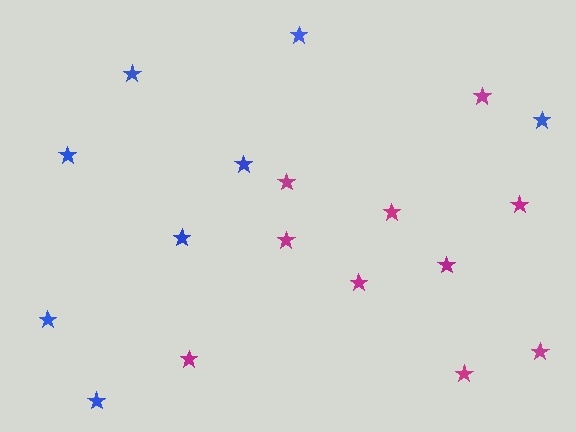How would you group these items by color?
There are 2 groups: one group of blue stars (8) and one group of magenta stars (10).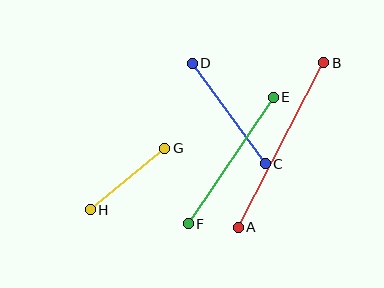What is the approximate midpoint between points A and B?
The midpoint is at approximately (281, 145) pixels.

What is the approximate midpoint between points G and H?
The midpoint is at approximately (128, 179) pixels.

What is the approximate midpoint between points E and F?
The midpoint is at approximately (231, 160) pixels.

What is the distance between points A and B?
The distance is approximately 186 pixels.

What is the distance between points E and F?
The distance is approximately 153 pixels.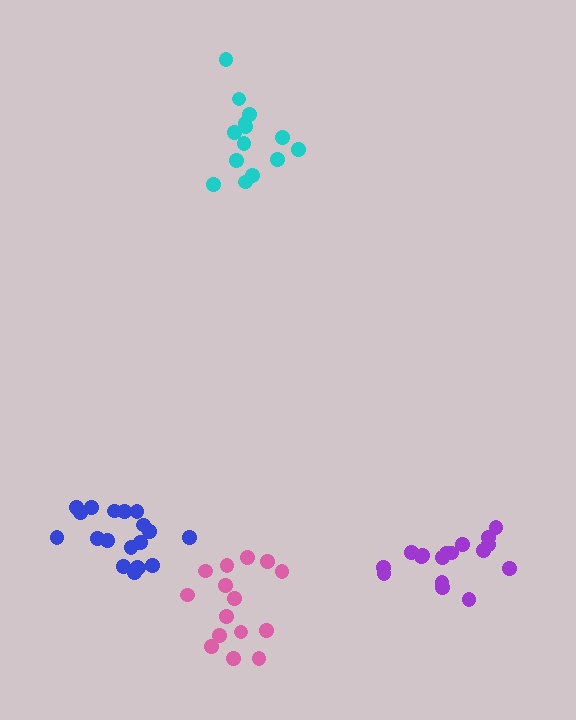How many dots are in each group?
Group 1: 17 dots, Group 2: 15 dots, Group 3: 19 dots, Group 4: 14 dots (65 total).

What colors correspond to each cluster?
The clusters are colored: purple, pink, blue, cyan.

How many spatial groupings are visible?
There are 4 spatial groupings.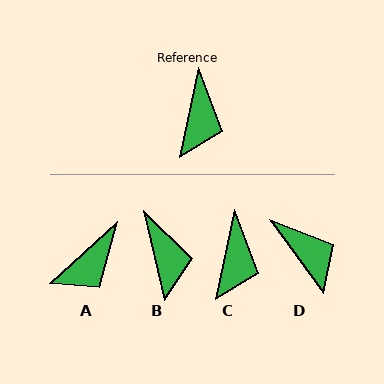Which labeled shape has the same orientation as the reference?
C.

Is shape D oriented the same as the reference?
No, it is off by about 48 degrees.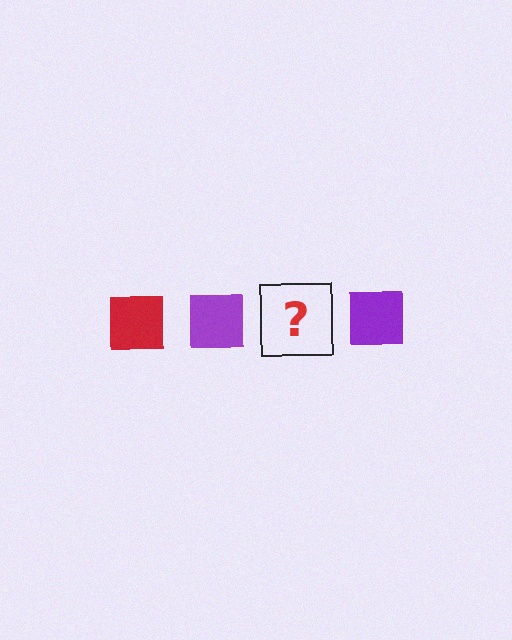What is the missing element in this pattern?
The missing element is a red square.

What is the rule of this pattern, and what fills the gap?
The rule is that the pattern cycles through red, purple squares. The gap should be filled with a red square.